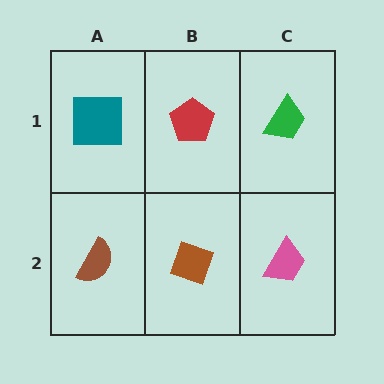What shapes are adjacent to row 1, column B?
A brown diamond (row 2, column B), a teal square (row 1, column A), a green trapezoid (row 1, column C).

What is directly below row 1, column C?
A pink trapezoid.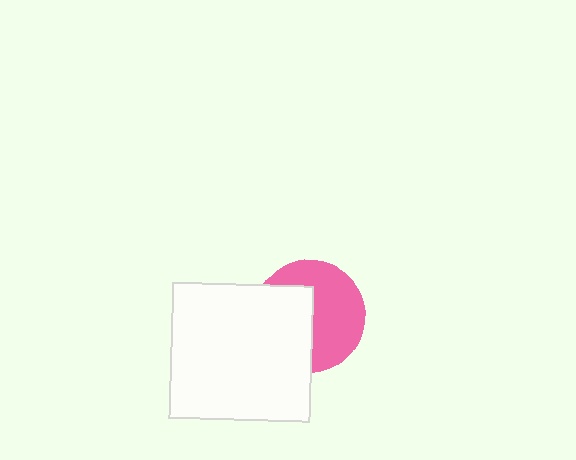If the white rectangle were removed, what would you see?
You would see the complete pink circle.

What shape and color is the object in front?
The object in front is a white rectangle.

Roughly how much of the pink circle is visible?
About half of it is visible (roughly 56%).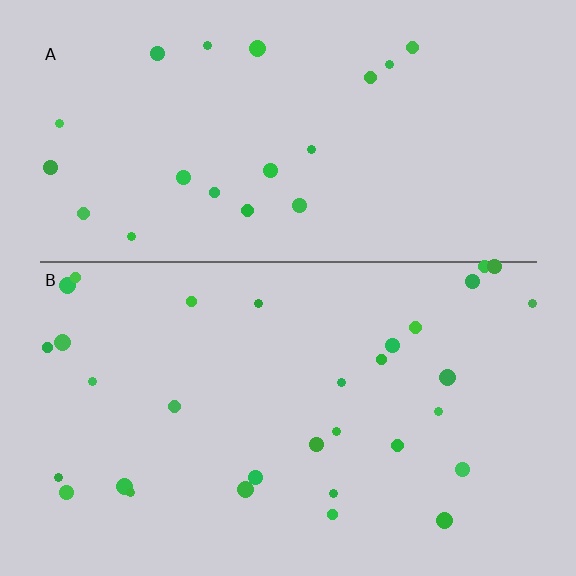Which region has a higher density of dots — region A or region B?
B (the bottom).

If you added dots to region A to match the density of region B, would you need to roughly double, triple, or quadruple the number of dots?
Approximately double.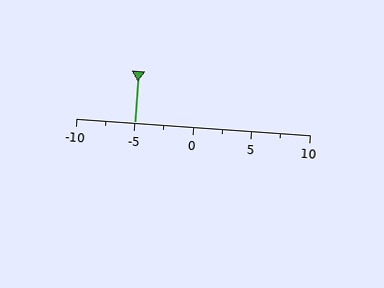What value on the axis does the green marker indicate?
The marker indicates approximately -5.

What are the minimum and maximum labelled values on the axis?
The axis runs from -10 to 10.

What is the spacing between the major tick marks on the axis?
The major ticks are spaced 5 apart.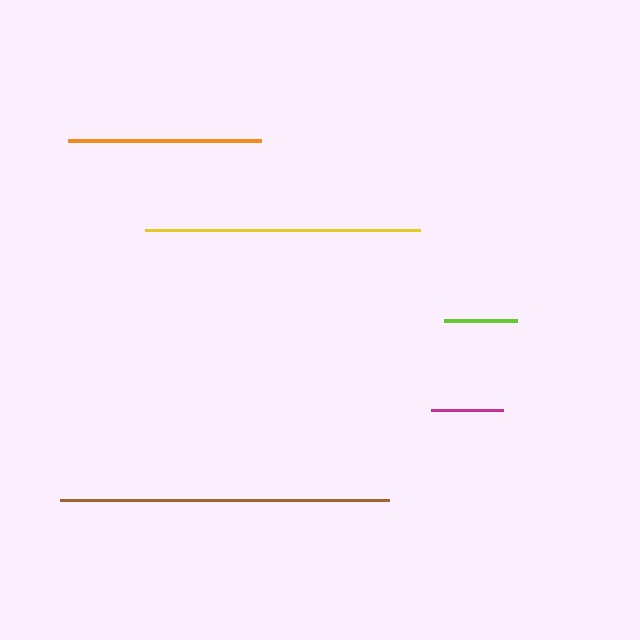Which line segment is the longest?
The brown line is the longest at approximately 330 pixels.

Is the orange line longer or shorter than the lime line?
The orange line is longer than the lime line.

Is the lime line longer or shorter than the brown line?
The brown line is longer than the lime line.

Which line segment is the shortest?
The magenta line is the shortest at approximately 72 pixels.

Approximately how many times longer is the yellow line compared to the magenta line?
The yellow line is approximately 3.8 times the length of the magenta line.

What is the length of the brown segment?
The brown segment is approximately 330 pixels long.